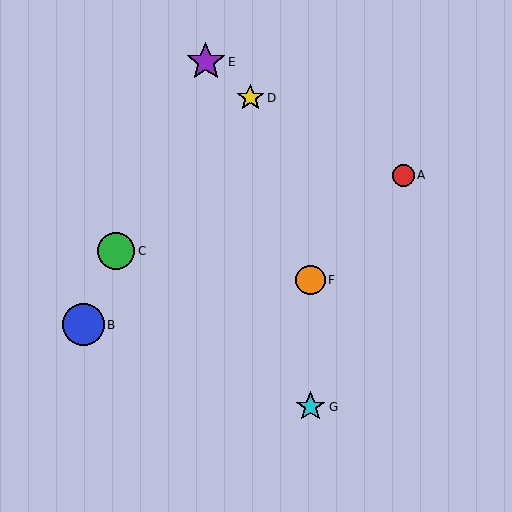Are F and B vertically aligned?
No, F is at x≈311 and B is at x≈84.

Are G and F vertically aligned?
Yes, both are at x≈311.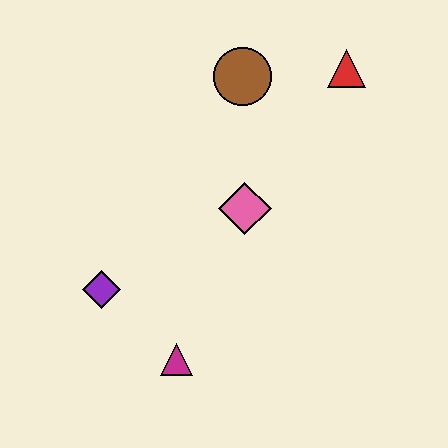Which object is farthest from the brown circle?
The magenta triangle is farthest from the brown circle.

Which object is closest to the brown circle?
The red triangle is closest to the brown circle.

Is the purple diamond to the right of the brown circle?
No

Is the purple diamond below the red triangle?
Yes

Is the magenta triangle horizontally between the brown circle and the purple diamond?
Yes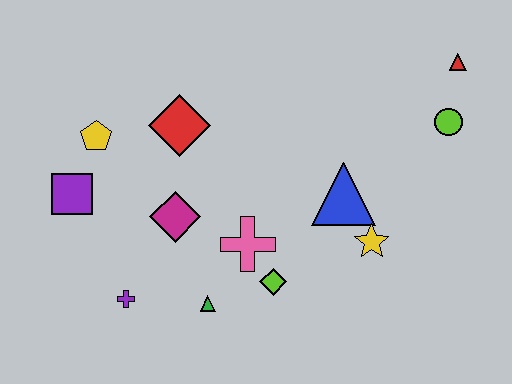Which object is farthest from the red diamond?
The red triangle is farthest from the red diamond.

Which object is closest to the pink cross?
The lime diamond is closest to the pink cross.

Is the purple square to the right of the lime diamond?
No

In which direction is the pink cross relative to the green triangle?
The pink cross is above the green triangle.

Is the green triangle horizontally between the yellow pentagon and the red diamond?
No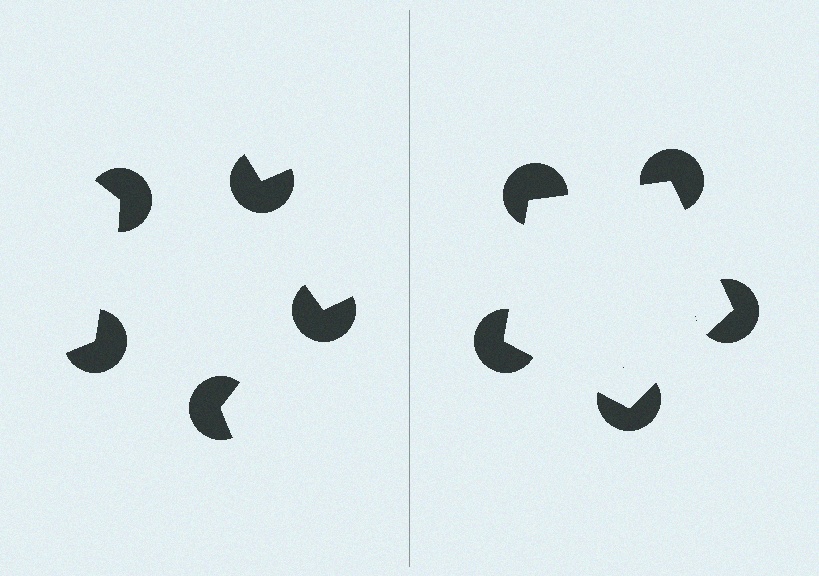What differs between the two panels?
The pac-man discs are positioned identically on both sides; only the wedge orientations differ. On the right they align to a pentagon; on the left they are misaligned.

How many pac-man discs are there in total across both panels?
10 — 5 on each side.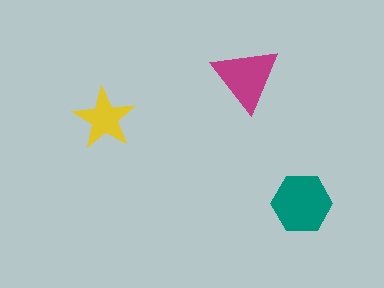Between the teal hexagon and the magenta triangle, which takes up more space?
The teal hexagon.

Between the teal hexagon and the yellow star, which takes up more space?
The teal hexagon.